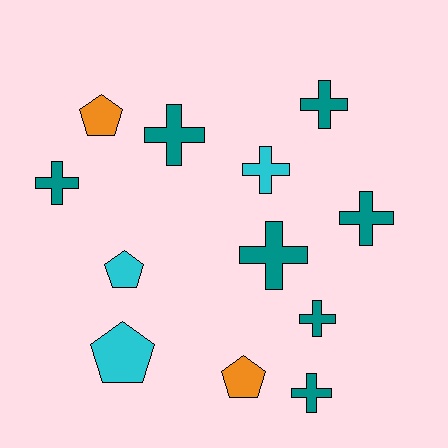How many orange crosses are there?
There are no orange crosses.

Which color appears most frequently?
Teal, with 7 objects.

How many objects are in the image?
There are 12 objects.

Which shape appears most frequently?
Cross, with 8 objects.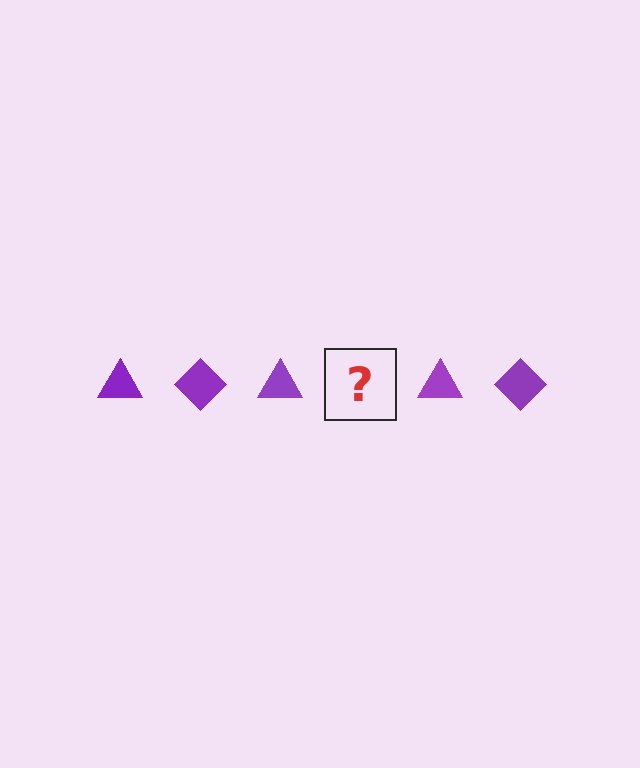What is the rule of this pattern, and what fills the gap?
The rule is that the pattern cycles through triangle, diamond shapes in purple. The gap should be filled with a purple diamond.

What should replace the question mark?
The question mark should be replaced with a purple diamond.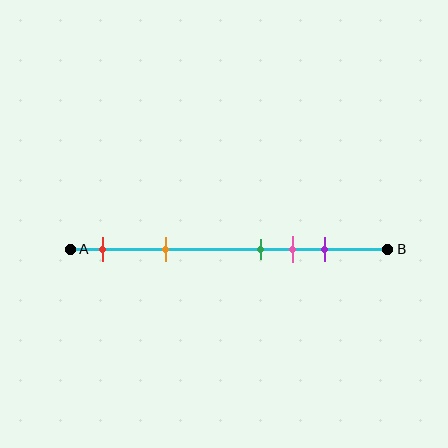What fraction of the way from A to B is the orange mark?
The orange mark is approximately 30% (0.3) of the way from A to B.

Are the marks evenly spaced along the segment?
No, the marks are not evenly spaced.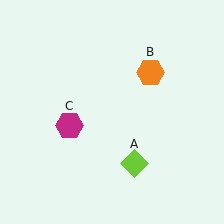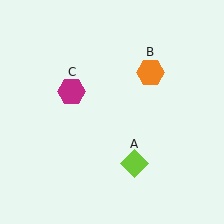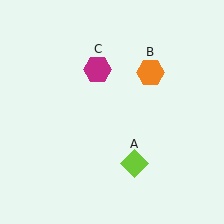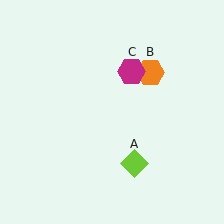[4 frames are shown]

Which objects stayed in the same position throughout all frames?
Lime diamond (object A) and orange hexagon (object B) remained stationary.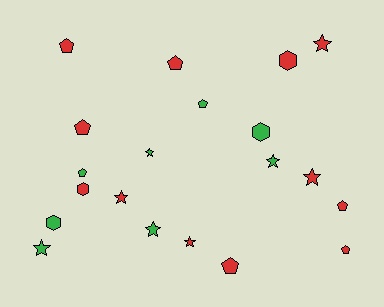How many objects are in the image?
There are 20 objects.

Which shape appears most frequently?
Star, with 8 objects.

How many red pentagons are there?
There are 6 red pentagons.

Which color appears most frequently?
Red, with 12 objects.